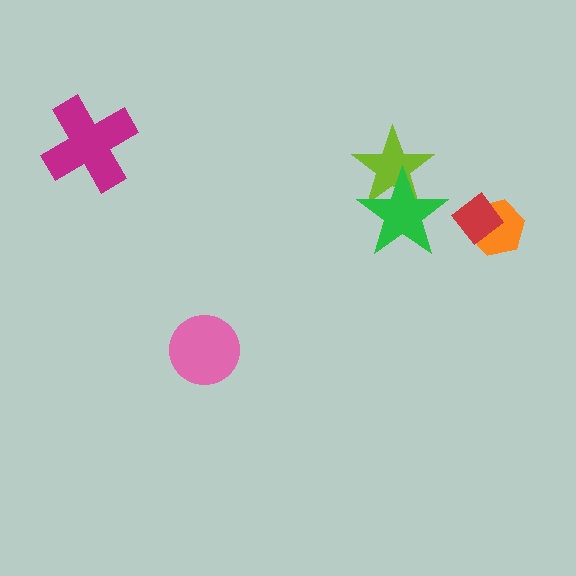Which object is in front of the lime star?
The green star is in front of the lime star.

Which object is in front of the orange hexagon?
The red diamond is in front of the orange hexagon.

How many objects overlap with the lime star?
1 object overlaps with the lime star.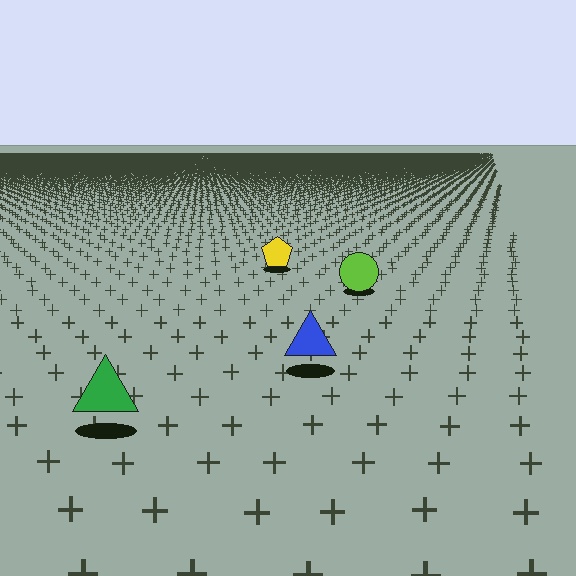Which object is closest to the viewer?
The green triangle is closest. The texture marks near it are larger and more spread out.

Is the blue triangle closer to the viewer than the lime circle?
Yes. The blue triangle is closer — you can tell from the texture gradient: the ground texture is coarser near it.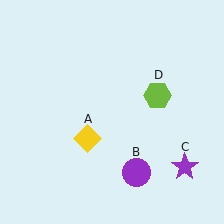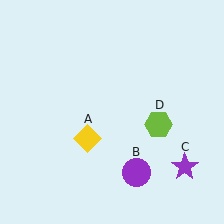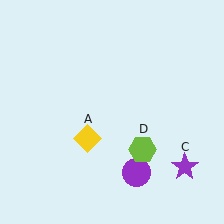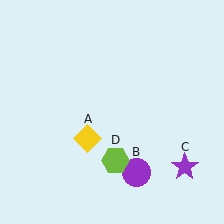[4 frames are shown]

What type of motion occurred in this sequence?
The lime hexagon (object D) rotated clockwise around the center of the scene.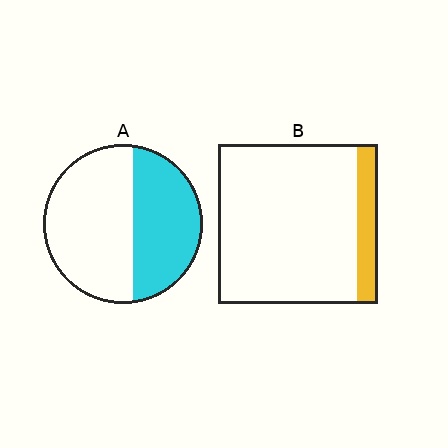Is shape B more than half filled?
No.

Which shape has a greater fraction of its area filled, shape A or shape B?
Shape A.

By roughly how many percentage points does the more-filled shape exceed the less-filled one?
By roughly 30 percentage points (A over B).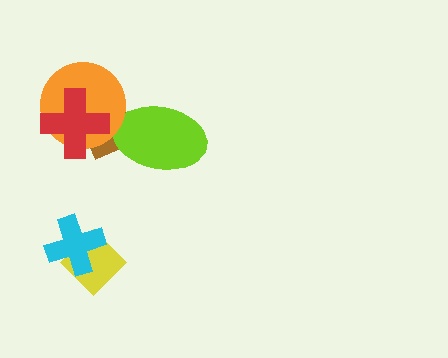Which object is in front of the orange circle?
The red cross is in front of the orange circle.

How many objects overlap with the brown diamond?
3 objects overlap with the brown diamond.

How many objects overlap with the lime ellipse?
1 object overlaps with the lime ellipse.